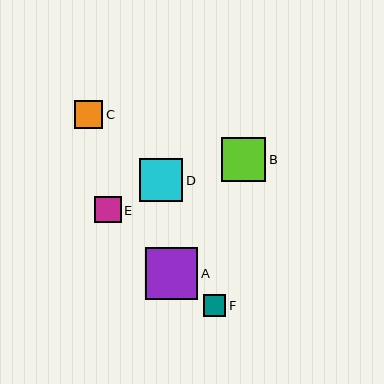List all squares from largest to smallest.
From largest to smallest: A, B, D, C, E, F.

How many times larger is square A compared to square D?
Square A is approximately 1.2 times the size of square D.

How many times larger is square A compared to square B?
Square A is approximately 1.2 times the size of square B.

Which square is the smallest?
Square F is the smallest with a size of approximately 22 pixels.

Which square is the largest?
Square A is the largest with a size of approximately 52 pixels.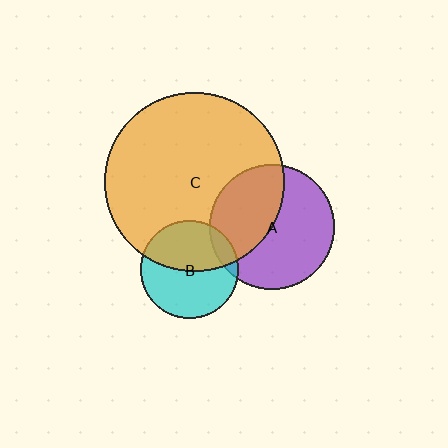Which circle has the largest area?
Circle C (orange).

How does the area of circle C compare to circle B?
Approximately 3.4 times.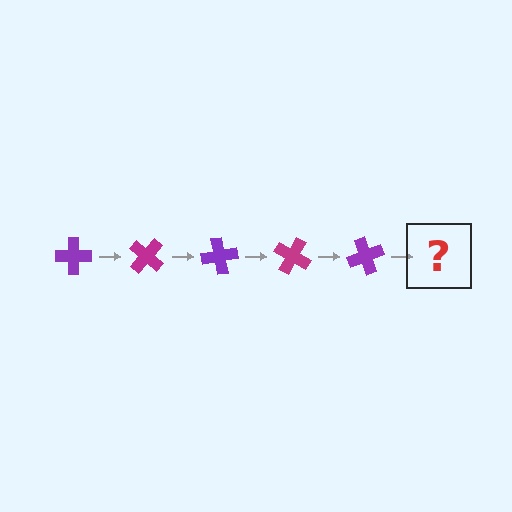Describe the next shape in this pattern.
It should be a magenta cross, rotated 200 degrees from the start.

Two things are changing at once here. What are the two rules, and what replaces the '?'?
The two rules are that it rotates 40 degrees each step and the color cycles through purple and magenta. The '?' should be a magenta cross, rotated 200 degrees from the start.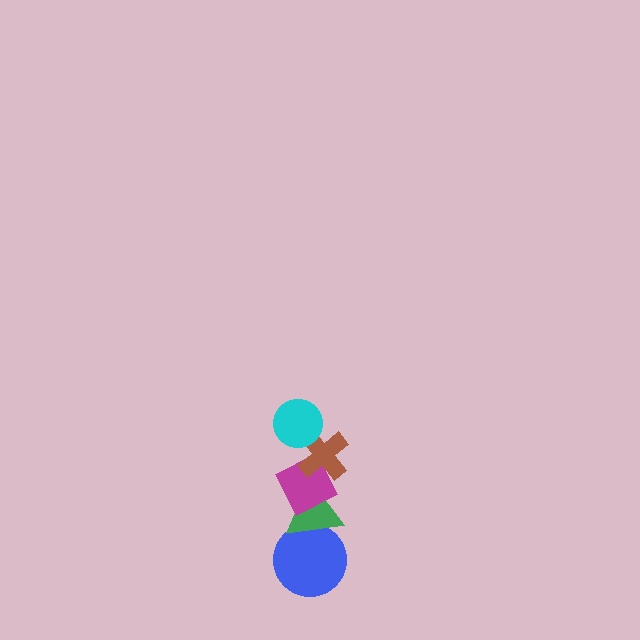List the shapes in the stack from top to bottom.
From top to bottom: the cyan circle, the brown cross, the magenta diamond, the green triangle, the blue circle.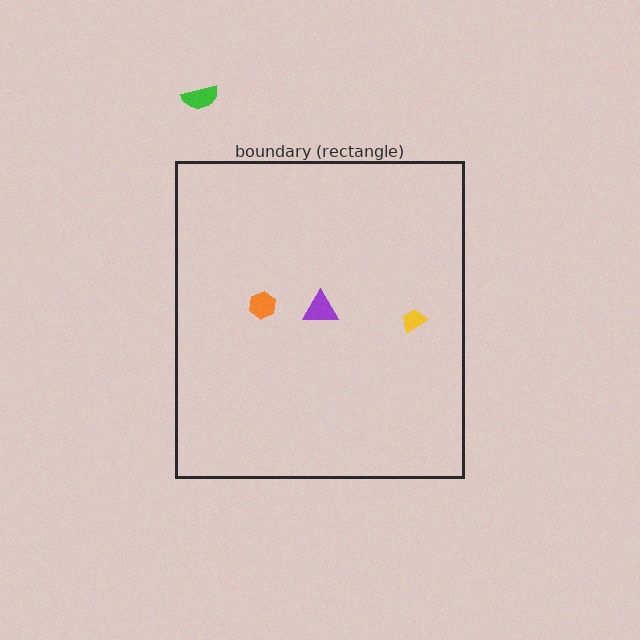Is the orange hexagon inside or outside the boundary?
Inside.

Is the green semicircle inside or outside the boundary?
Outside.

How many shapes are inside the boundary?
3 inside, 1 outside.